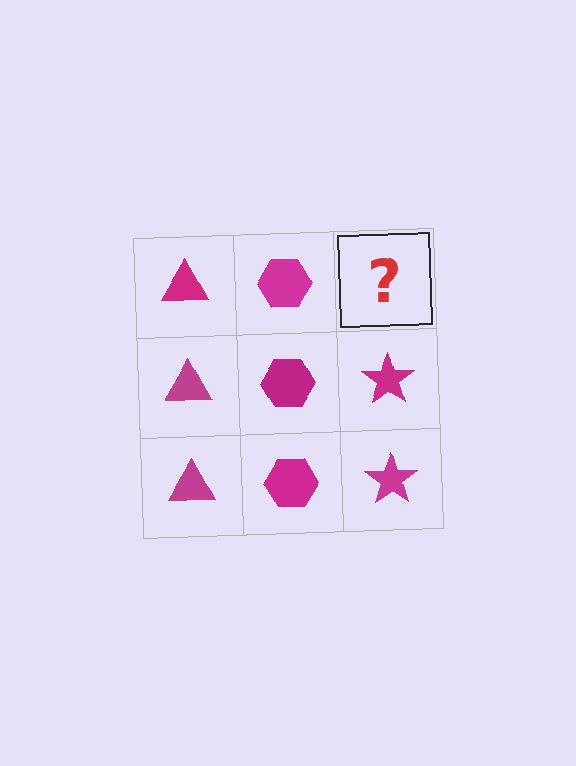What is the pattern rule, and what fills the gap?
The rule is that each column has a consistent shape. The gap should be filled with a magenta star.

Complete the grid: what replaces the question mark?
The question mark should be replaced with a magenta star.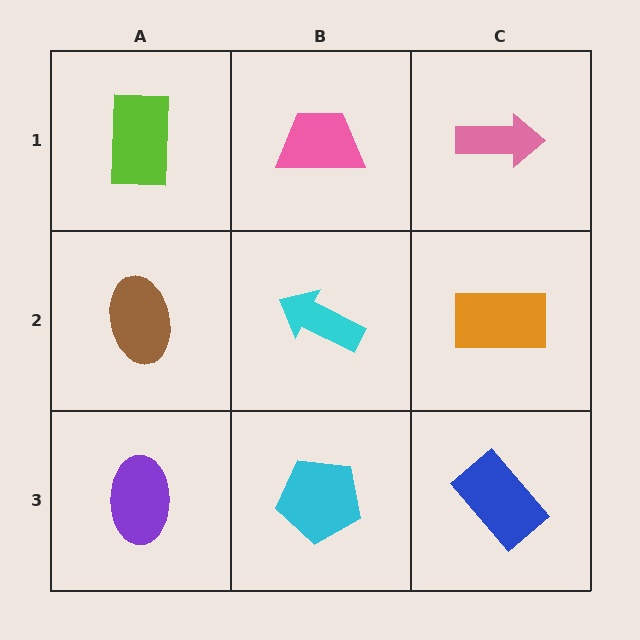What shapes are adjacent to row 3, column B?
A cyan arrow (row 2, column B), a purple ellipse (row 3, column A), a blue rectangle (row 3, column C).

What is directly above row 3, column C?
An orange rectangle.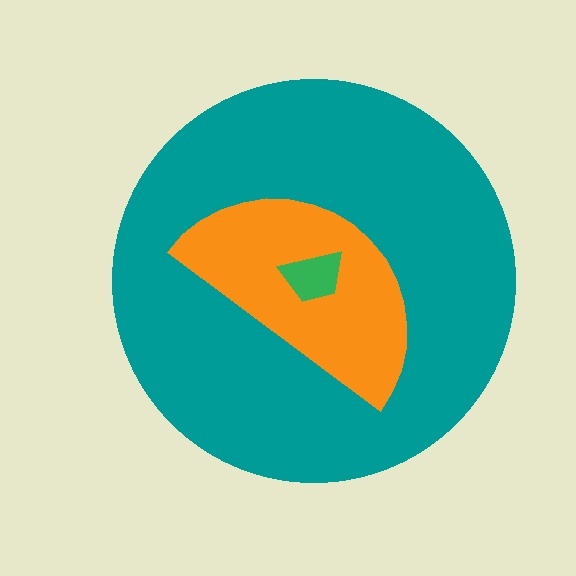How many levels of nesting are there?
3.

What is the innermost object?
The green trapezoid.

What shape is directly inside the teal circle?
The orange semicircle.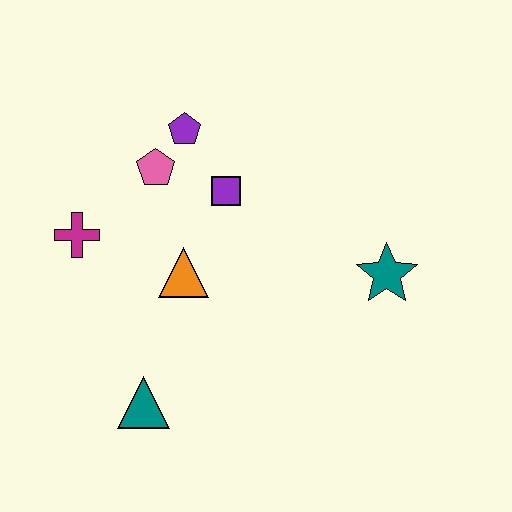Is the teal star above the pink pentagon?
No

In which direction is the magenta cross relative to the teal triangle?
The magenta cross is above the teal triangle.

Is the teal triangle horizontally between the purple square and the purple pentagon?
No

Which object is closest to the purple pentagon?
The pink pentagon is closest to the purple pentagon.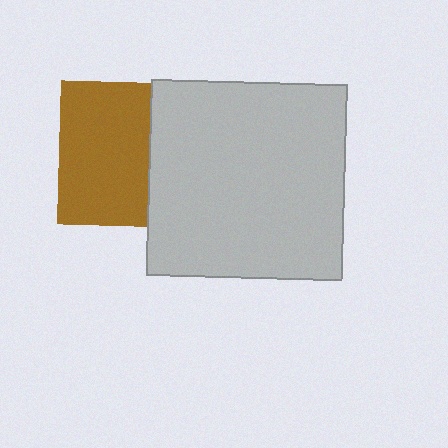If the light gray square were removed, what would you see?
You would see the complete brown square.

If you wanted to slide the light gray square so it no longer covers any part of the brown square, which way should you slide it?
Slide it right — that is the most direct way to separate the two shapes.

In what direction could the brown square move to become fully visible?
The brown square could move left. That would shift it out from behind the light gray square entirely.